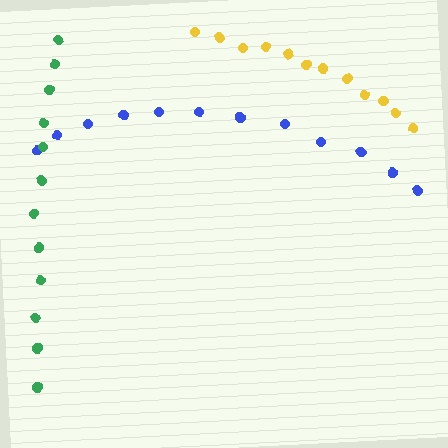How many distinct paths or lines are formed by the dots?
There are 3 distinct paths.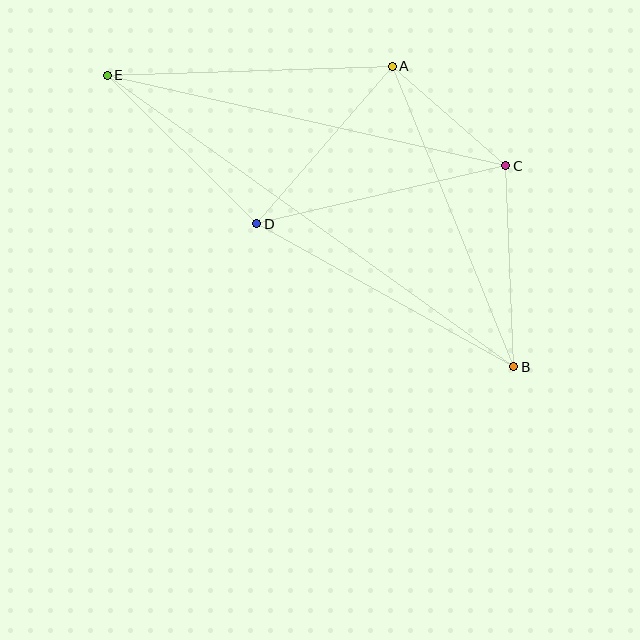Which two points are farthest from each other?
Points B and E are farthest from each other.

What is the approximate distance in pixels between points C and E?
The distance between C and E is approximately 409 pixels.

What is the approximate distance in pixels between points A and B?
The distance between A and B is approximately 325 pixels.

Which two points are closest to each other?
Points A and C are closest to each other.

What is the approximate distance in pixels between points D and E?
The distance between D and E is approximately 211 pixels.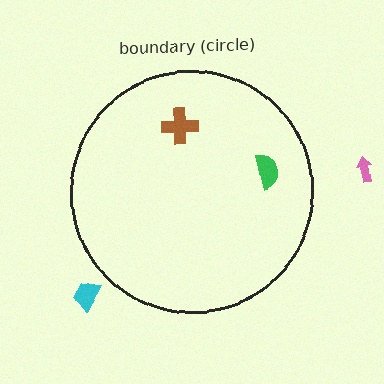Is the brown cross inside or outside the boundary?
Inside.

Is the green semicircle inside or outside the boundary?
Inside.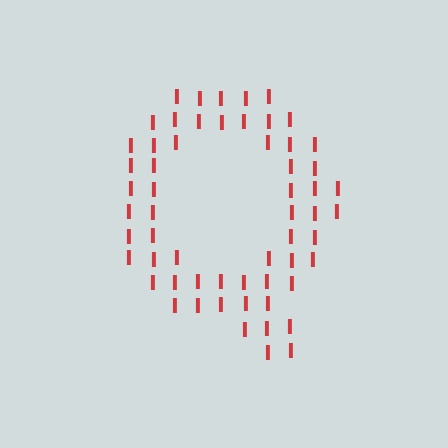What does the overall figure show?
The overall figure shows the letter Q.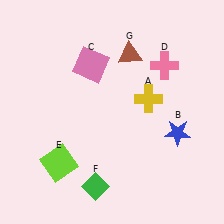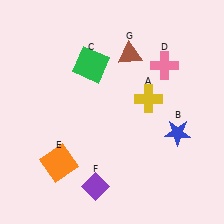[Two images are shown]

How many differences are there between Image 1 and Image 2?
There are 3 differences between the two images.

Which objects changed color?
C changed from pink to green. E changed from lime to orange. F changed from green to purple.